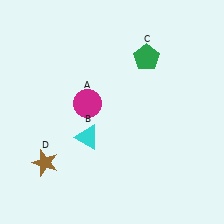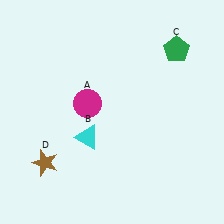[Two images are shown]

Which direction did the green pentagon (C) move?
The green pentagon (C) moved right.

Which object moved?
The green pentagon (C) moved right.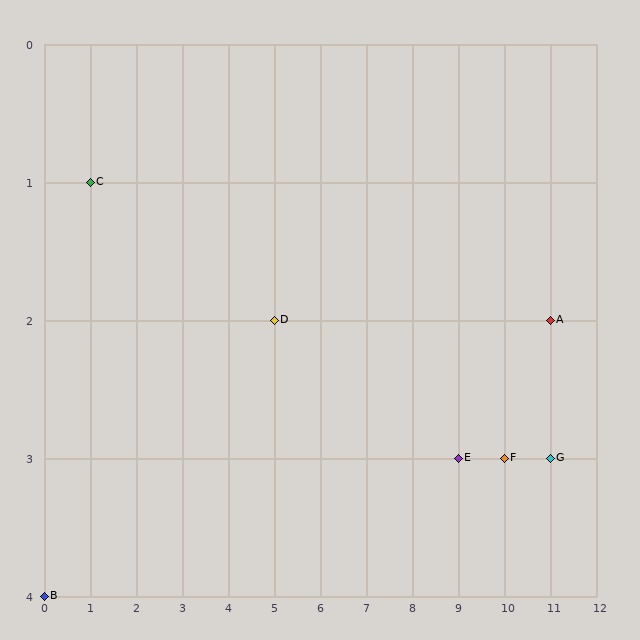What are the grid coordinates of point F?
Point F is at grid coordinates (10, 3).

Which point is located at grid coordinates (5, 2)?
Point D is at (5, 2).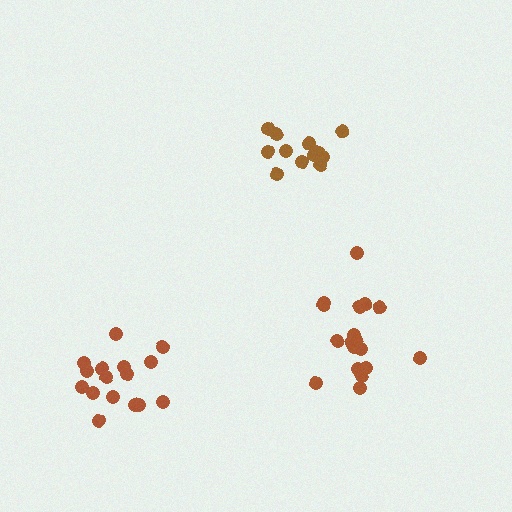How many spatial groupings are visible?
There are 3 spatial groupings.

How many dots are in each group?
Group 1: 16 dots, Group 2: 18 dots, Group 3: 13 dots (47 total).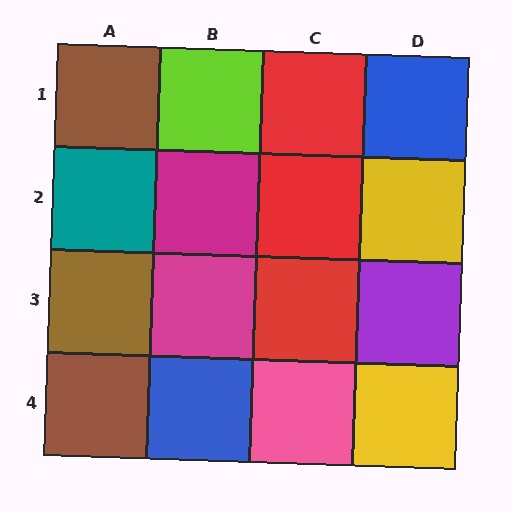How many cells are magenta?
2 cells are magenta.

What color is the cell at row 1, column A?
Brown.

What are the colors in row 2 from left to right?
Teal, magenta, red, yellow.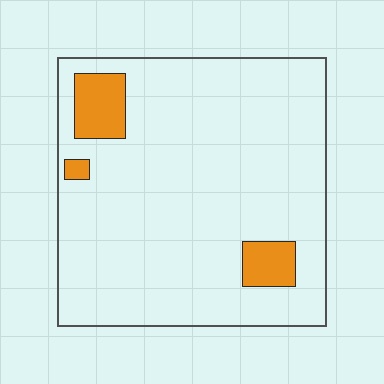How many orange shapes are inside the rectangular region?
3.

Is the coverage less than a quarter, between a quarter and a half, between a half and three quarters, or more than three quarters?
Less than a quarter.